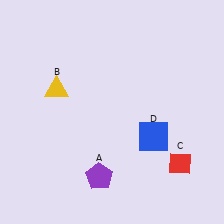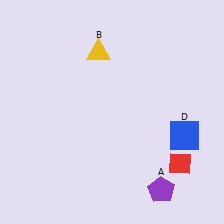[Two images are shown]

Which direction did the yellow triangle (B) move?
The yellow triangle (B) moved right.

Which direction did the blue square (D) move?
The blue square (D) moved right.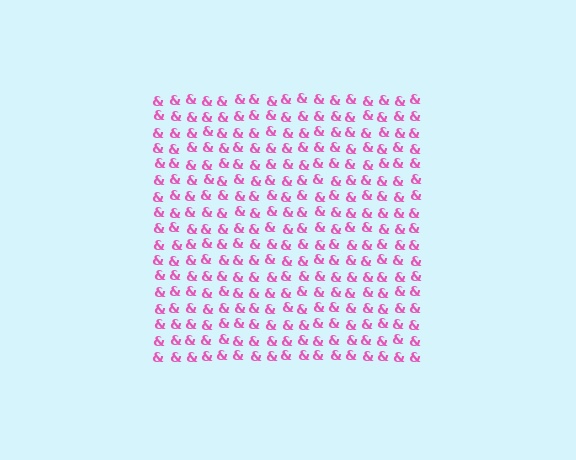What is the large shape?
The large shape is a square.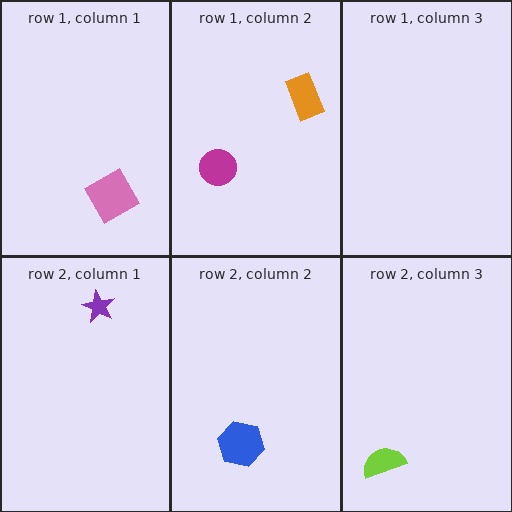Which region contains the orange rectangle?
The row 1, column 2 region.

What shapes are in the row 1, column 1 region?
The pink diamond.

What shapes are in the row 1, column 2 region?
The magenta circle, the orange rectangle.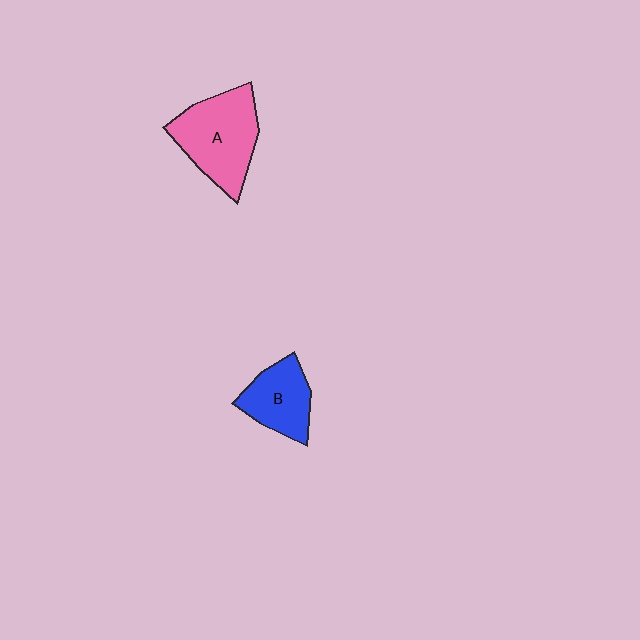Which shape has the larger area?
Shape A (pink).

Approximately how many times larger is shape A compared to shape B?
Approximately 1.5 times.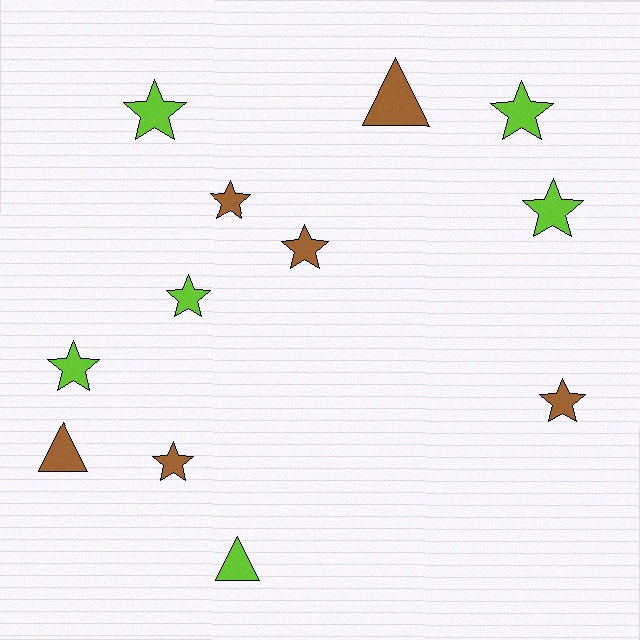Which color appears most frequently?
Lime, with 6 objects.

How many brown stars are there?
There are 4 brown stars.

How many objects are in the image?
There are 12 objects.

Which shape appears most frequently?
Star, with 9 objects.